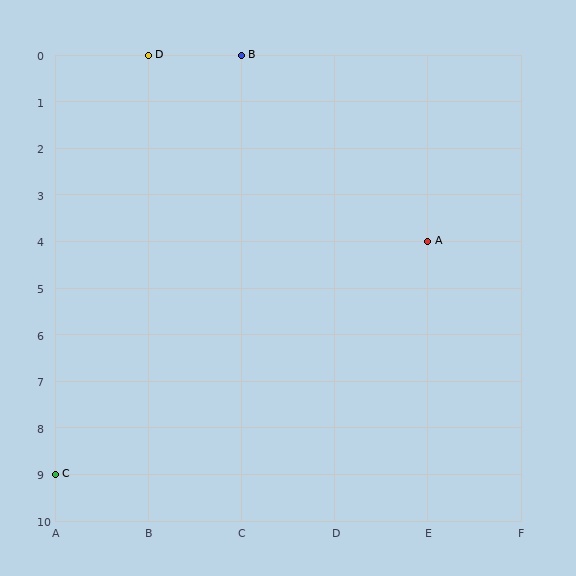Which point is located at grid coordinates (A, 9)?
Point C is at (A, 9).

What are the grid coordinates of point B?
Point B is at grid coordinates (C, 0).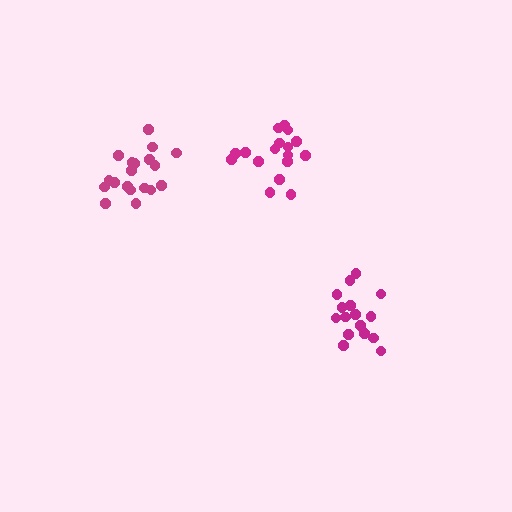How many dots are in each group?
Group 1: 17 dots, Group 2: 19 dots, Group 3: 16 dots (52 total).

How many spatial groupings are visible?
There are 3 spatial groupings.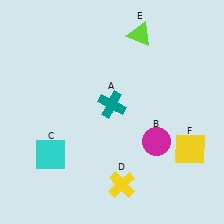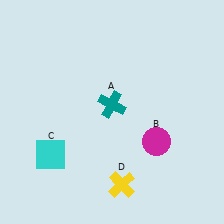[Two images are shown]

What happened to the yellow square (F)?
The yellow square (F) was removed in Image 2. It was in the bottom-right area of Image 1.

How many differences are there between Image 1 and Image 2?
There are 2 differences between the two images.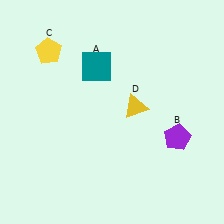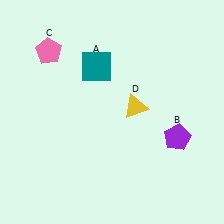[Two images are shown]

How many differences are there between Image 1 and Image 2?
There is 1 difference between the two images.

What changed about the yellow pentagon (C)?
In Image 1, C is yellow. In Image 2, it changed to pink.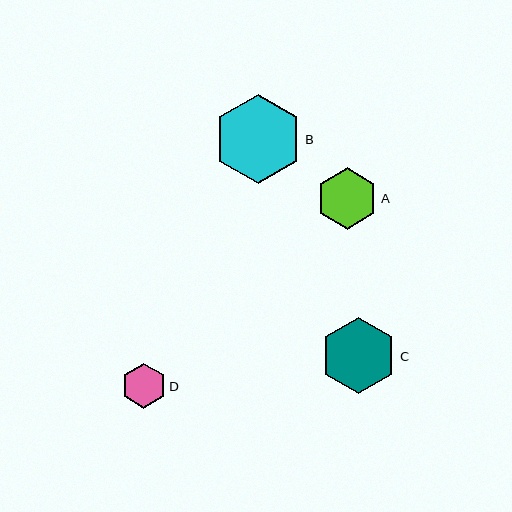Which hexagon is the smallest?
Hexagon D is the smallest with a size of approximately 45 pixels.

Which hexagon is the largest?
Hexagon B is the largest with a size of approximately 88 pixels.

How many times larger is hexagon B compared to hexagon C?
Hexagon B is approximately 1.2 times the size of hexagon C.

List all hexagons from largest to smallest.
From largest to smallest: B, C, A, D.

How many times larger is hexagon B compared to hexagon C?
Hexagon B is approximately 1.2 times the size of hexagon C.